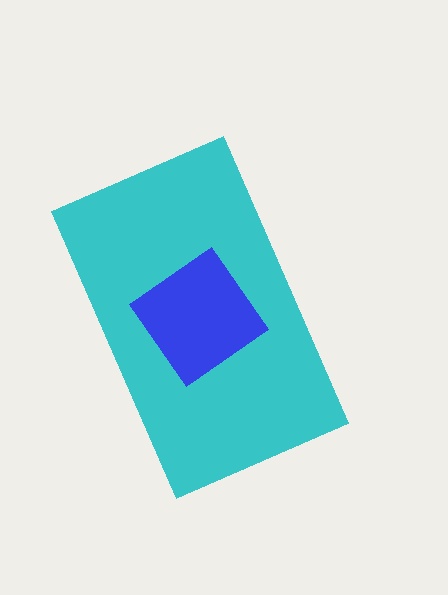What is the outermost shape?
The cyan rectangle.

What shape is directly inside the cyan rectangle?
The blue diamond.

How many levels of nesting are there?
2.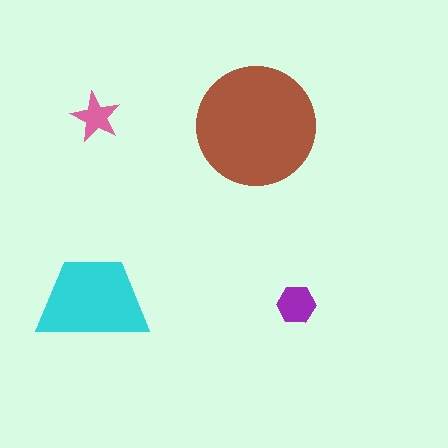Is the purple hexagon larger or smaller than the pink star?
Larger.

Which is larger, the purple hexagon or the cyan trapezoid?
The cyan trapezoid.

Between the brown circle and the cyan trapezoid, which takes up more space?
The brown circle.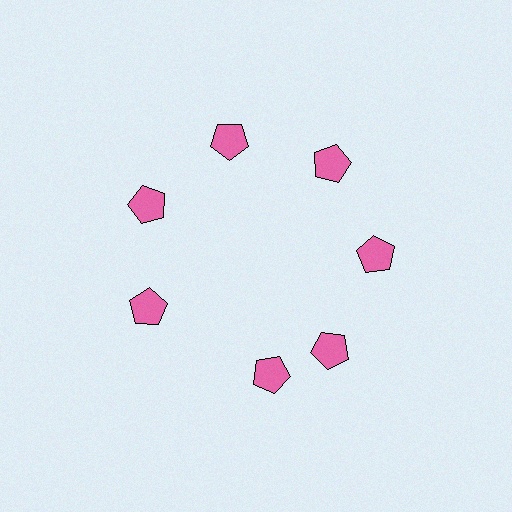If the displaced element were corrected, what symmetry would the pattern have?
It would have 7-fold rotational symmetry — the pattern would map onto itself every 51 degrees.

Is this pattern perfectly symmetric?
No. The 7 pink pentagons are arranged in a ring, but one element near the 6 o'clock position is rotated out of alignment along the ring, breaking the 7-fold rotational symmetry.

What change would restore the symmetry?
The symmetry would be restored by rotating it back into even spacing with its neighbors so that all 7 pentagons sit at equal angles and equal distance from the center.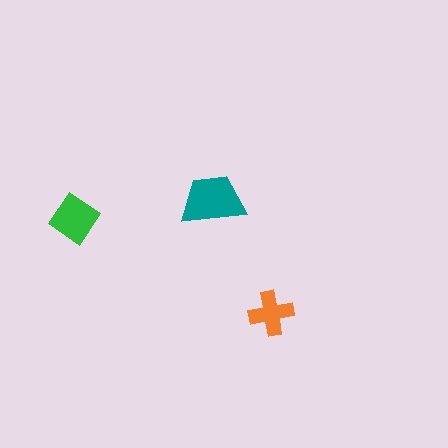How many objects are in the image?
There are 3 objects in the image.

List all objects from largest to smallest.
The teal trapezoid, the green diamond, the orange cross.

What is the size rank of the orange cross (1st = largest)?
3rd.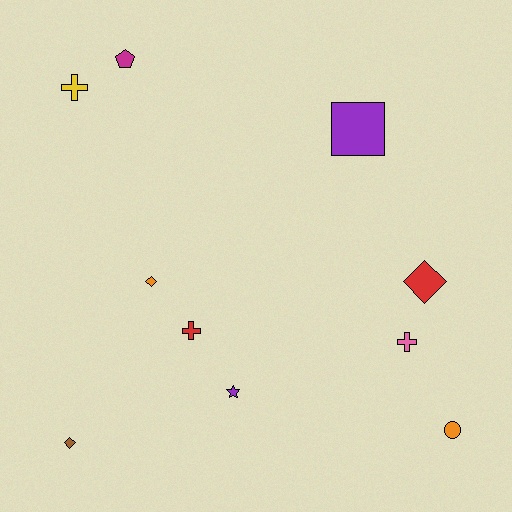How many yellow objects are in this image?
There is 1 yellow object.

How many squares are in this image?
There is 1 square.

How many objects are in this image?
There are 10 objects.